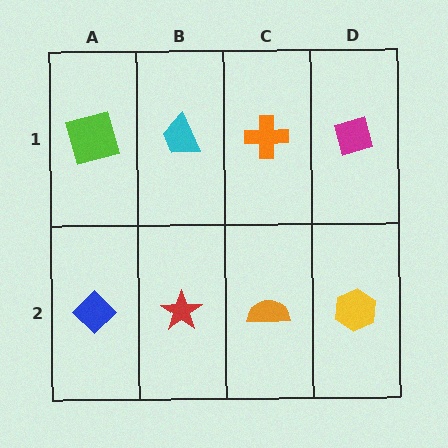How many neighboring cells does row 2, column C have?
3.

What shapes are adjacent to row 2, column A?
A lime square (row 1, column A), a red star (row 2, column B).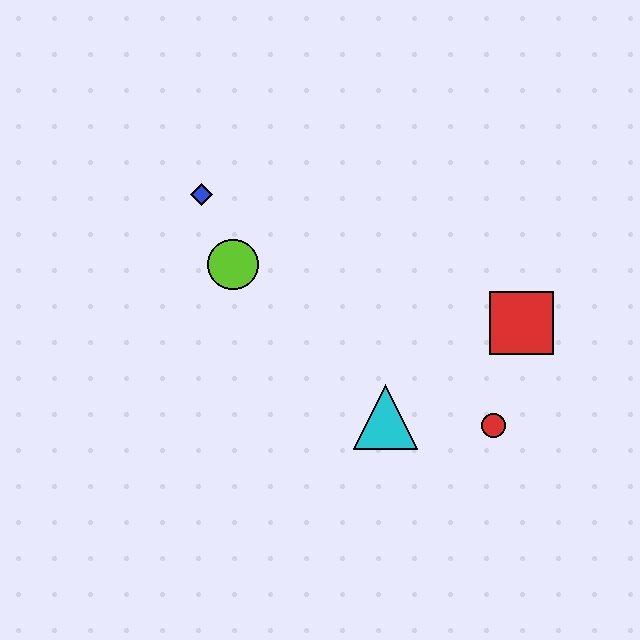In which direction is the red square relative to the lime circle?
The red square is to the right of the lime circle.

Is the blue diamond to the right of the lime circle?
No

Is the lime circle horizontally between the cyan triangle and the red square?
No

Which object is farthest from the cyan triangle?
The blue diamond is farthest from the cyan triangle.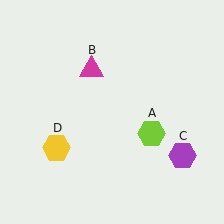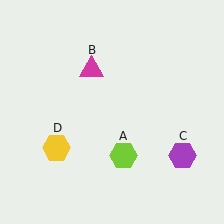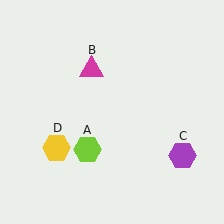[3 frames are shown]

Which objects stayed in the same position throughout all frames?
Magenta triangle (object B) and purple hexagon (object C) and yellow hexagon (object D) remained stationary.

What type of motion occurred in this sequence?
The lime hexagon (object A) rotated clockwise around the center of the scene.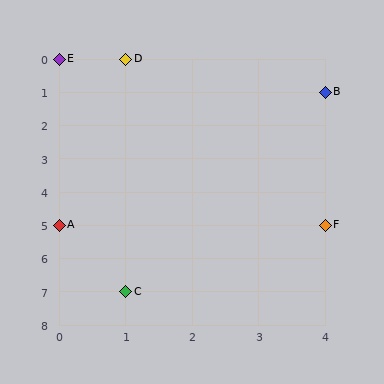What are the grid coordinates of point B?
Point B is at grid coordinates (4, 1).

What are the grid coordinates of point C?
Point C is at grid coordinates (1, 7).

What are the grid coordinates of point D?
Point D is at grid coordinates (1, 0).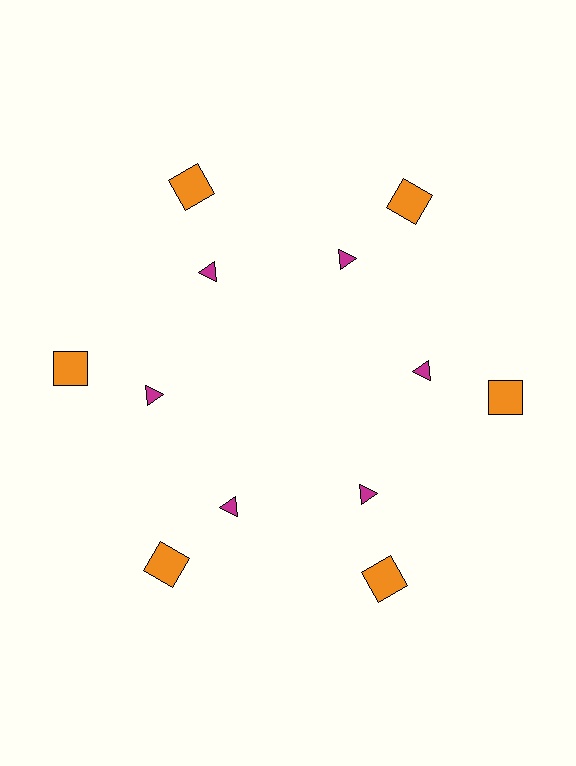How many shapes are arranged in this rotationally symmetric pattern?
There are 12 shapes, arranged in 6 groups of 2.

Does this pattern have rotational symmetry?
Yes, this pattern has 6-fold rotational symmetry. It looks the same after rotating 60 degrees around the center.